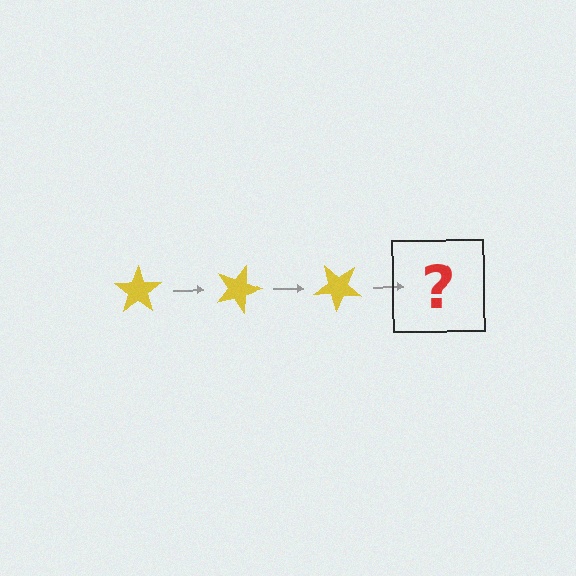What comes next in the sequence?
The next element should be a yellow star rotated 60 degrees.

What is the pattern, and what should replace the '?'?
The pattern is that the star rotates 20 degrees each step. The '?' should be a yellow star rotated 60 degrees.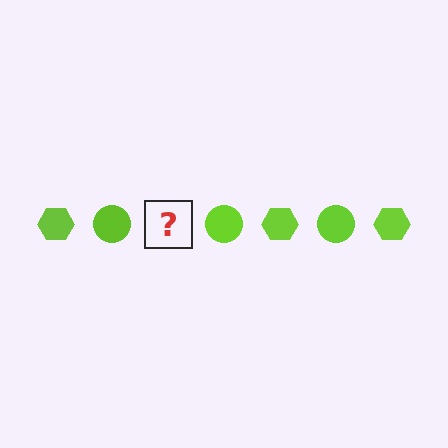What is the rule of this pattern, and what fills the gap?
The rule is that the pattern cycles through hexagon, circle shapes in lime. The gap should be filled with a lime hexagon.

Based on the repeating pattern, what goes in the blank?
The blank should be a lime hexagon.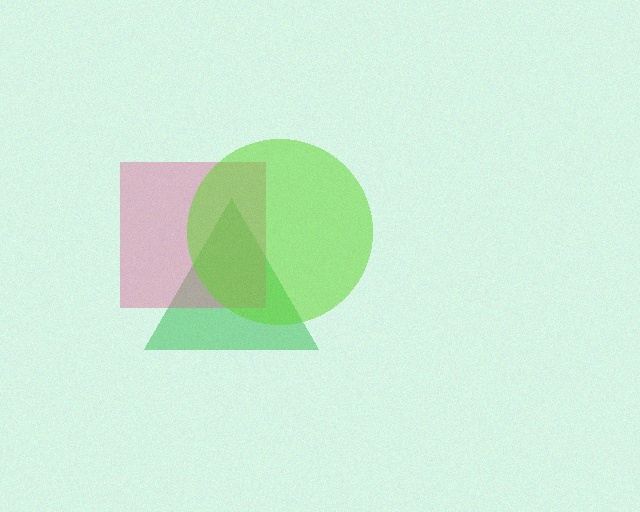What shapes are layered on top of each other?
The layered shapes are: a green triangle, a pink square, a lime circle.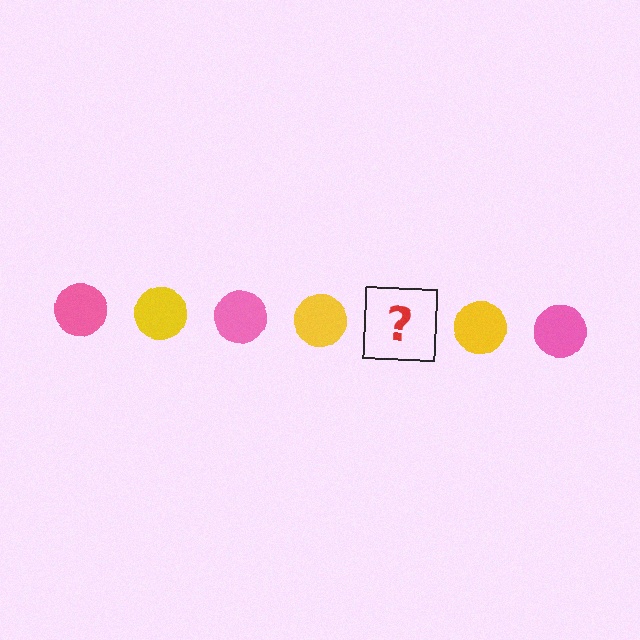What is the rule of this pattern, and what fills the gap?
The rule is that the pattern cycles through pink, yellow circles. The gap should be filled with a pink circle.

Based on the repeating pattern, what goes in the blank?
The blank should be a pink circle.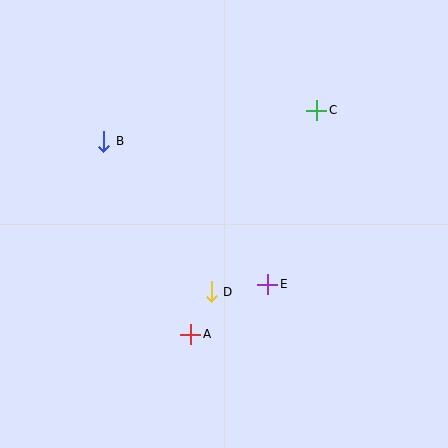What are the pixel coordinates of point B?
Point B is at (104, 141).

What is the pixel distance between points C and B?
The distance between C and B is 215 pixels.